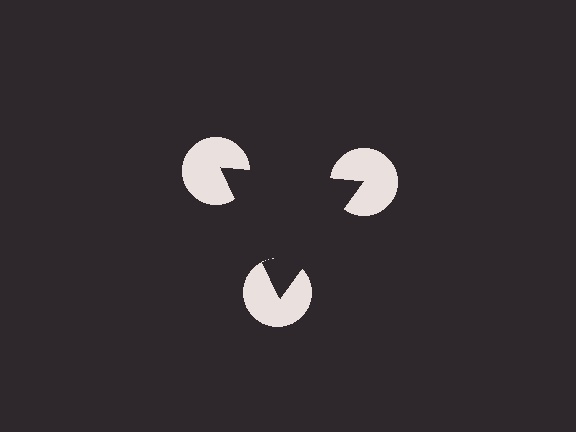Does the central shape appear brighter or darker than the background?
It typically appears slightly darker than the background, even though no actual brightness change is drawn.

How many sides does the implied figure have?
3 sides.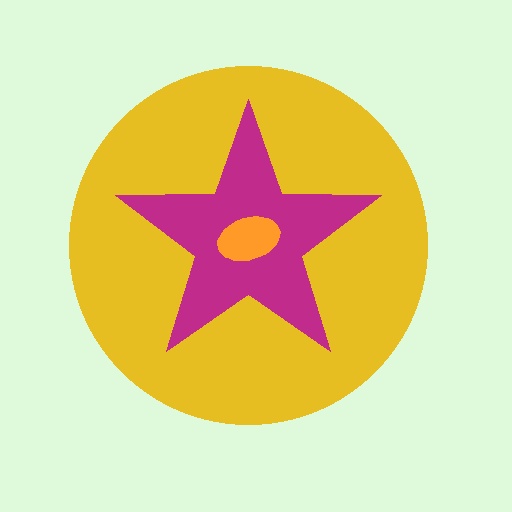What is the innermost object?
The orange ellipse.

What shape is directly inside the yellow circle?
The magenta star.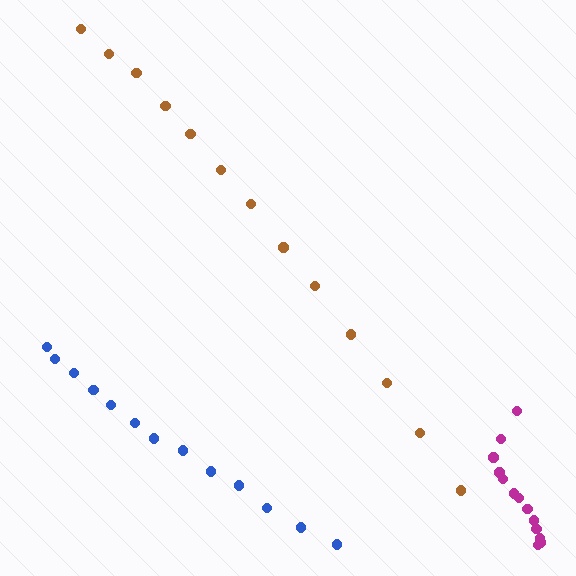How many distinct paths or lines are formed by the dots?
There are 3 distinct paths.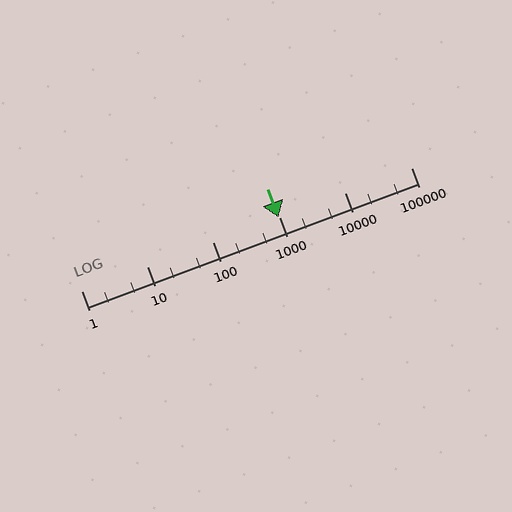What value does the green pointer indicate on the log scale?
The pointer indicates approximately 980.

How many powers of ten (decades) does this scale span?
The scale spans 5 decades, from 1 to 100000.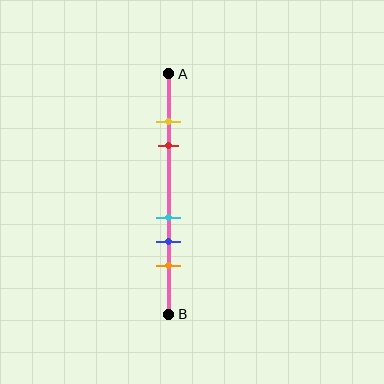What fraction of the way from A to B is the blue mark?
The blue mark is approximately 70% (0.7) of the way from A to B.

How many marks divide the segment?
There are 5 marks dividing the segment.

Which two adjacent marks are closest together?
The yellow and red marks are the closest adjacent pair.